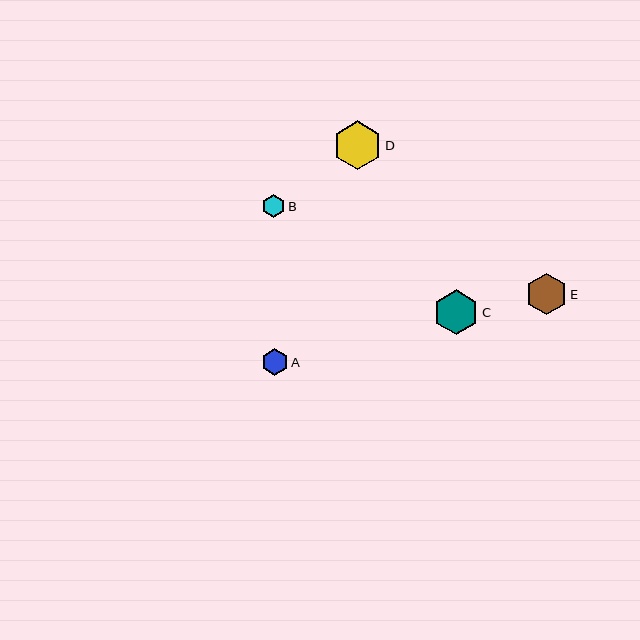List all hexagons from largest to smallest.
From largest to smallest: D, C, E, A, B.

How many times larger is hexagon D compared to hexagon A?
Hexagon D is approximately 1.8 times the size of hexagon A.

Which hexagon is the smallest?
Hexagon B is the smallest with a size of approximately 23 pixels.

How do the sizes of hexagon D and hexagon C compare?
Hexagon D and hexagon C are approximately the same size.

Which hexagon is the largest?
Hexagon D is the largest with a size of approximately 49 pixels.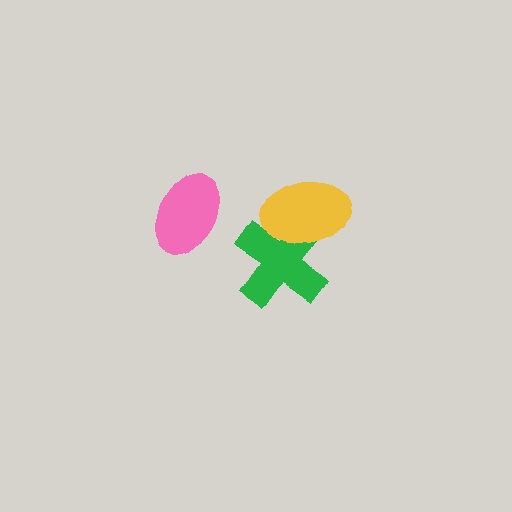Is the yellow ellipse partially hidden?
No, no other shape covers it.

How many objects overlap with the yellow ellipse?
1 object overlaps with the yellow ellipse.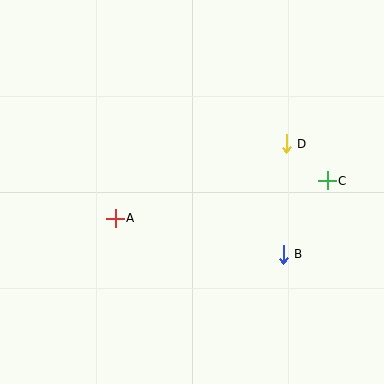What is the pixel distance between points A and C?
The distance between A and C is 215 pixels.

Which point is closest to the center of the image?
Point A at (115, 218) is closest to the center.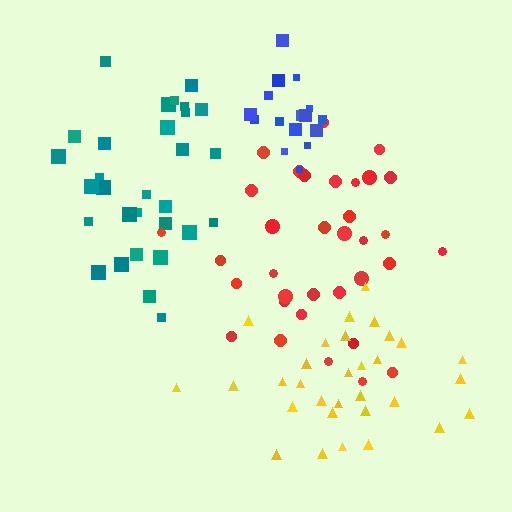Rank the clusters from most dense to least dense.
blue, red, teal, yellow.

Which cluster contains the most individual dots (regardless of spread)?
Red (34).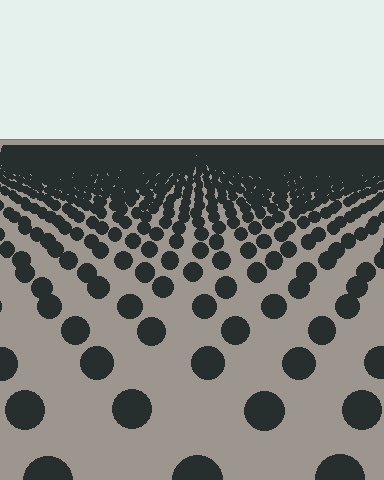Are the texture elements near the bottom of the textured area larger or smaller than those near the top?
Larger. Near the bottom, elements are closer to the viewer and appear at a bigger on-screen size.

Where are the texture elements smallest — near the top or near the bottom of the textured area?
Near the top.